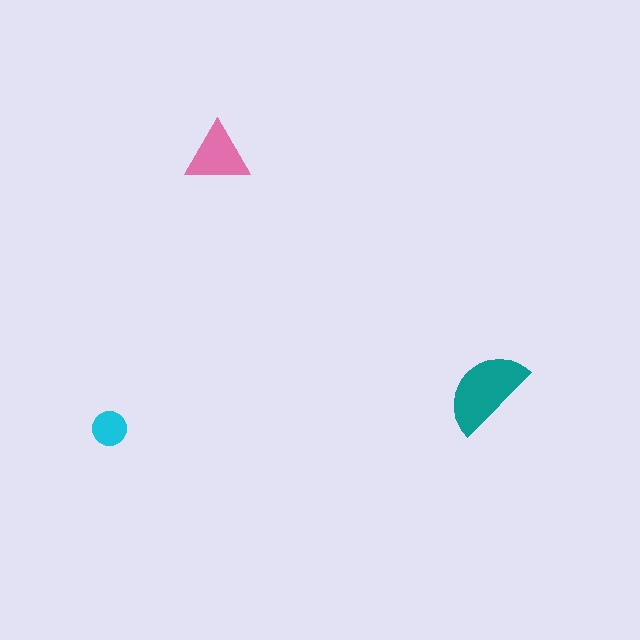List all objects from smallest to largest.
The cyan circle, the pink triangle, the teal semicircle.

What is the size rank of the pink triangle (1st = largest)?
2nd.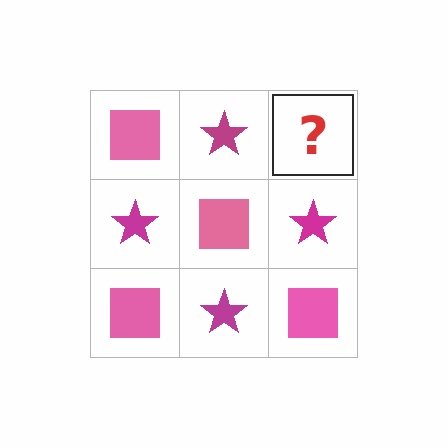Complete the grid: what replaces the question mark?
The question mark should be replaced with a pink square.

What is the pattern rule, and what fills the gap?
The rule is that it alternates pink square and magenta star in a checkerboard pattern. The gap should be filled with a pink square.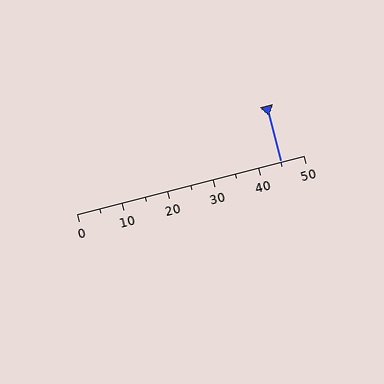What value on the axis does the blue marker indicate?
The marker indicates approximately 45.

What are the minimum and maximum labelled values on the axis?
The axis runs from 0 to 50.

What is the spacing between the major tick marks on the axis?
The major ticks are spaced 10 apart.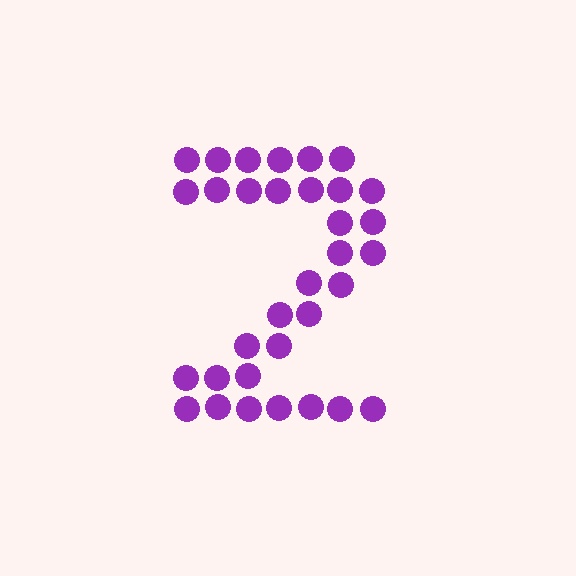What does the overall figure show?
The overall figure shows the digit 2.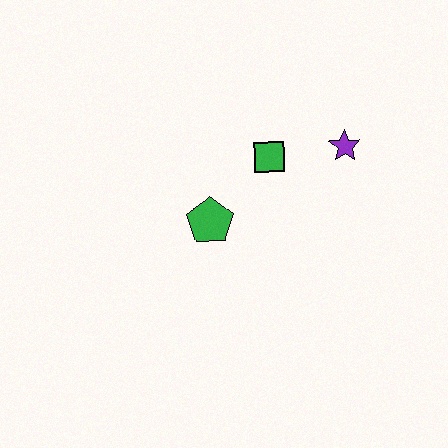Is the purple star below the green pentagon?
No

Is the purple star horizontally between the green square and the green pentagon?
No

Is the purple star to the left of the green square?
No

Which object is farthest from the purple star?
The green pentagon is farthest from the purple star.